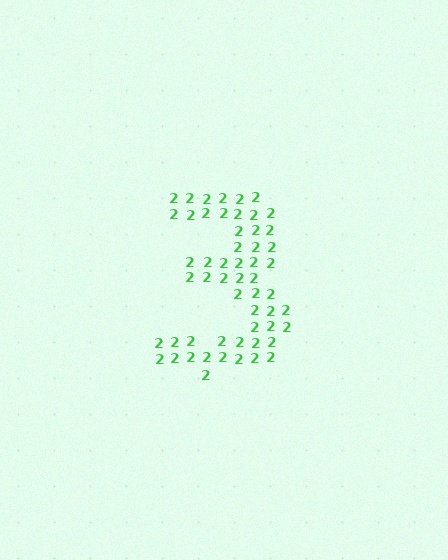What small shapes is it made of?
It is made of small digit 2's.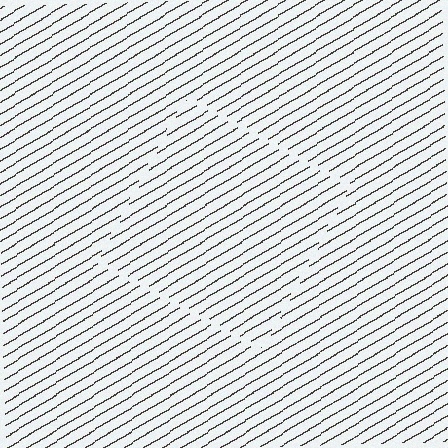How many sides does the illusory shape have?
4 sides — the line-ends trace a square.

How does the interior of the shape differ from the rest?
The interior of the shape contains the same grating, shifted by half a period — the contour is defined by the phase discontinuity where line-ends from the inner and outer gratings abut.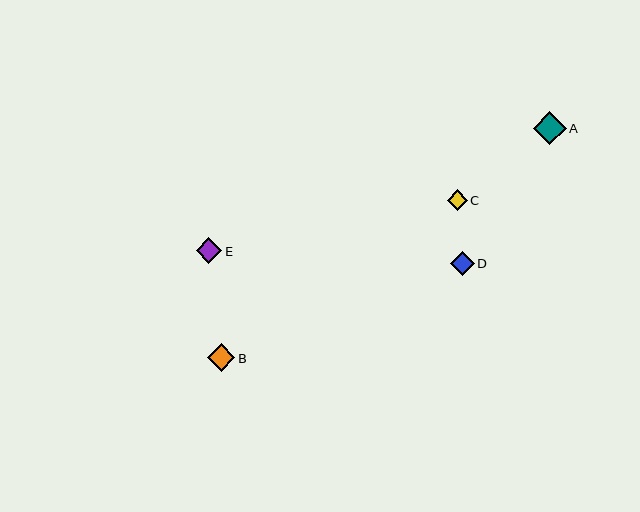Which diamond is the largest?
Diamond A is the largest with a size of approximately 33 pixels.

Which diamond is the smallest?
Diamond C is the smallest with a size of approximately 20 pixels.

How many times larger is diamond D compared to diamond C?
Diamond D is approximately 1.2 times the size of diamond C.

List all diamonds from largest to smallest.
From largest to smallest: A, B, E, D, C.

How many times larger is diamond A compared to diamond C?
Diamond A is approximately 1.6 times the size of diamond C.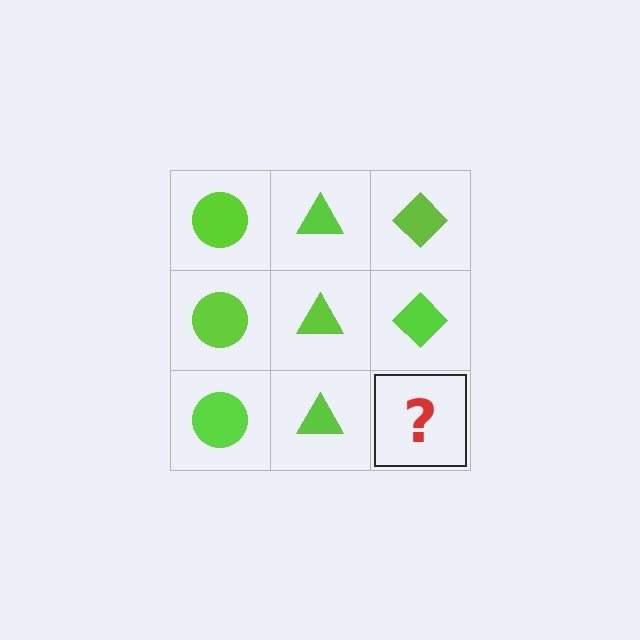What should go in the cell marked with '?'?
The missing cell should contain a lime diamond.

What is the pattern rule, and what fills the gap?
The rule is that each column has a consistent shape. The gap should be filled with a lime diamond.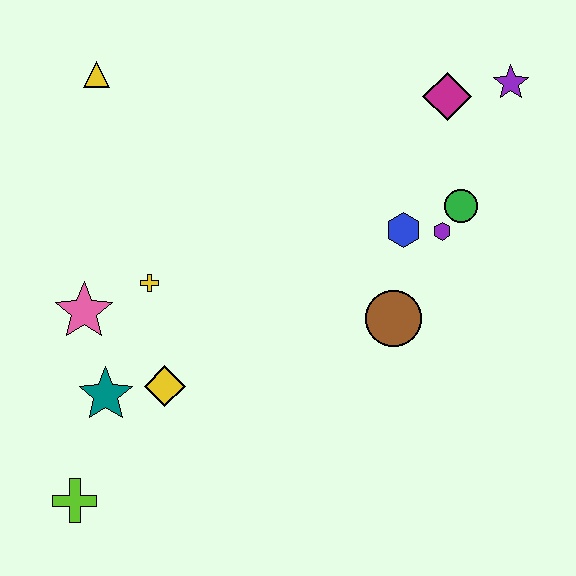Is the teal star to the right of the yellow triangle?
Yes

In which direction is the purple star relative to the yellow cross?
The purple star is to the right of the yellow cross.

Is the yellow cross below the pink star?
No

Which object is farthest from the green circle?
The lime cross is farthest from the green circle.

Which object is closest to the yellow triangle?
The yellow cross is closest to the yellow triangle.